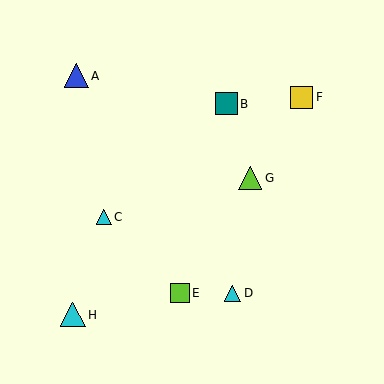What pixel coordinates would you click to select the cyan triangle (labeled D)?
Click at (233, 293) to select the cyan triangle D.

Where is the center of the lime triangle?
The center of the lime triangle is at (250, 178).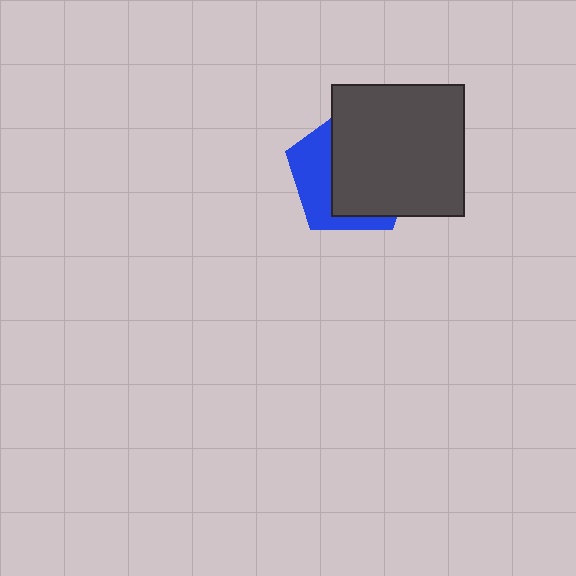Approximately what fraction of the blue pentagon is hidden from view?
Roughly 64% of the blue pentagon is hidden behind the dark gray square.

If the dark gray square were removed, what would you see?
You would see the complete blue pentagon.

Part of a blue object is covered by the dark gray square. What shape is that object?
It is a pentagon.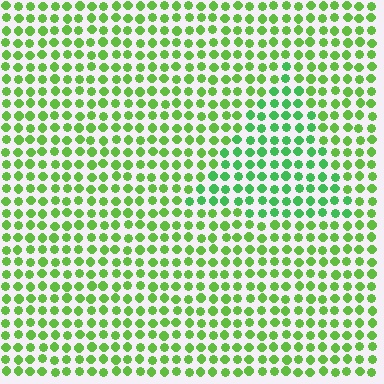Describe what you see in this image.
The image is filled with small lime elements in a uniform arrangement. A triangle-shaped region is visible where the elements are tinted to a slightly different hue, forming a subtle color boundary.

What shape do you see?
I see a triangle.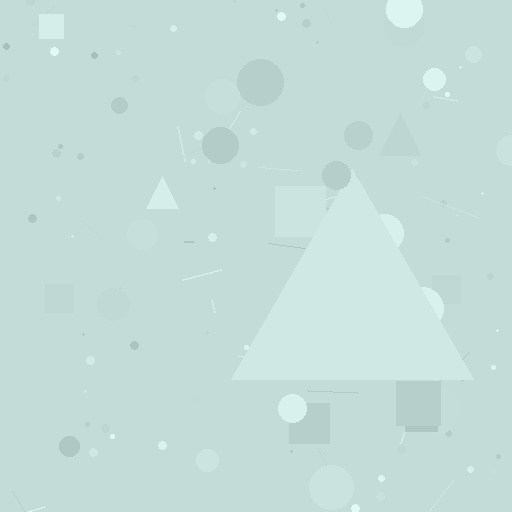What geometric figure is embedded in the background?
A triangle is embedded in the background.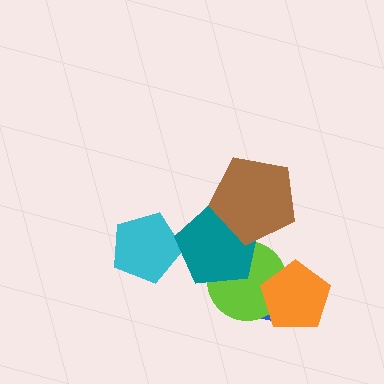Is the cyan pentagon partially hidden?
Yes, it is partially covered by another shape.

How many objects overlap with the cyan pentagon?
1 object overlaps with the cyan pentagon.